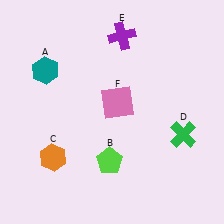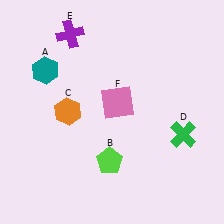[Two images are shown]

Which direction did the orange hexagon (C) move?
The orange hexagon (C) moved up.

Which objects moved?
The objects that moved are: the orange hexagon (C), the purple cross (E).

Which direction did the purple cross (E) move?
The purple cross (E) moved left.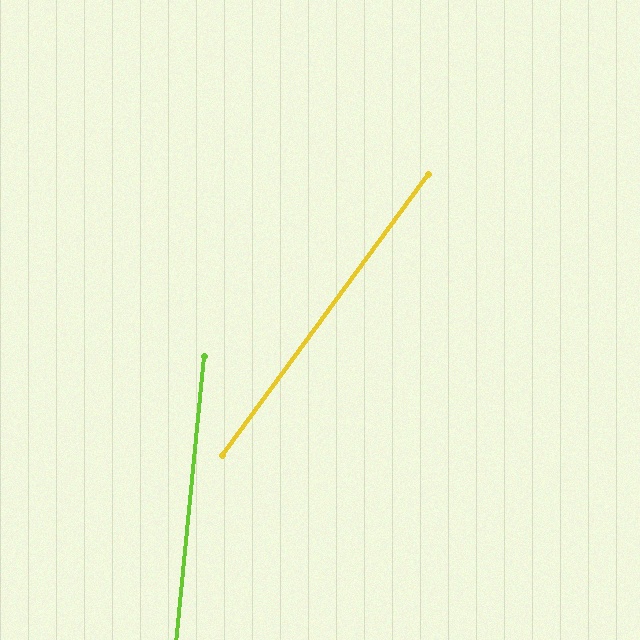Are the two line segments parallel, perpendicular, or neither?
Neither parallel nor perpendicular — they differ by about 31°.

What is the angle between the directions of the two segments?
Approximately 31 degrees.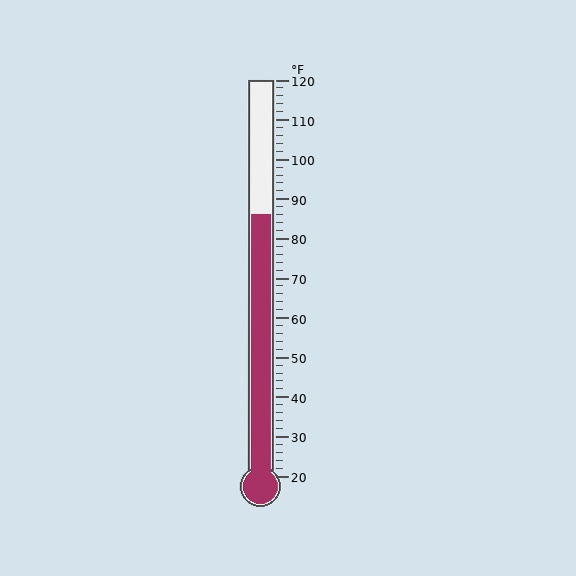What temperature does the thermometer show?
The thermometer shows approximately 86°F.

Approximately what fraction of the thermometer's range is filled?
The thermometer is filled to approximately 65% of its range.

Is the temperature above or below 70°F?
The temperature is above 70°F.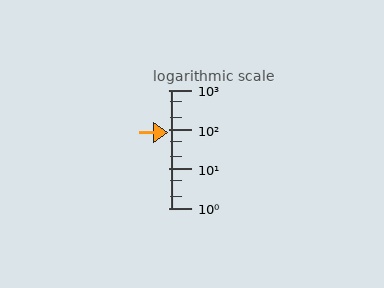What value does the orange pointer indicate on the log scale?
The pointer indicates approximately 83.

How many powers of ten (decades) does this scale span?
The scale spans 3 decades, from 1 to 1000.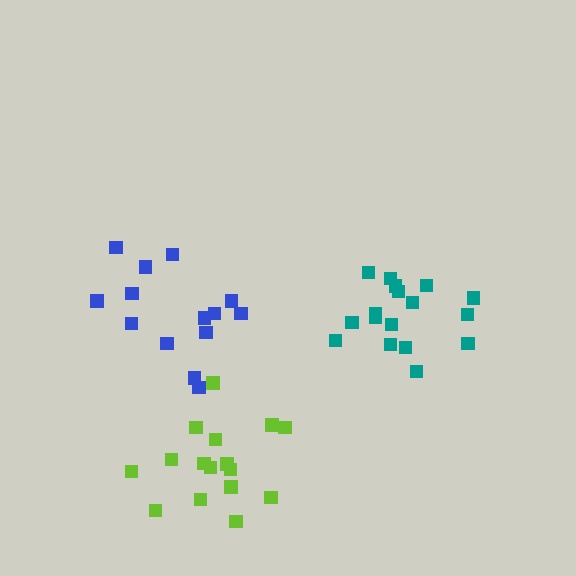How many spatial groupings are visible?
There are 3 spatial groupings.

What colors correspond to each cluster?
The clusters are colored: blue, teal, lime.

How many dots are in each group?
Group 1: 14 dots, Group 2: 17 dots, Group 3: 16 dots (47 total).